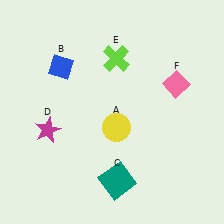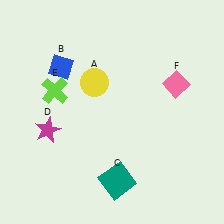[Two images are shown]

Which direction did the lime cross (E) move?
The lime cross (E) moved left.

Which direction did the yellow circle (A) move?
The yellow circle (A) moved up.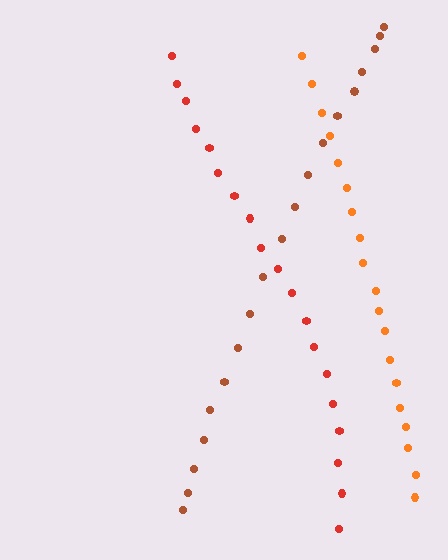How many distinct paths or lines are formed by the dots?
There are 3 distinct paths.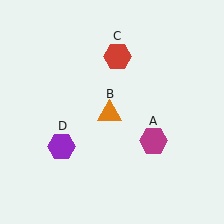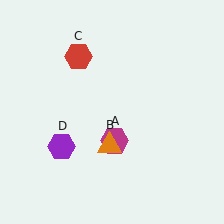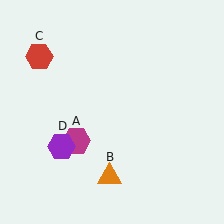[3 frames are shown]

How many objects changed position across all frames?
3 objects changed position: magenta hexagon (object A), orange triangle (object B), red hexagon (object C).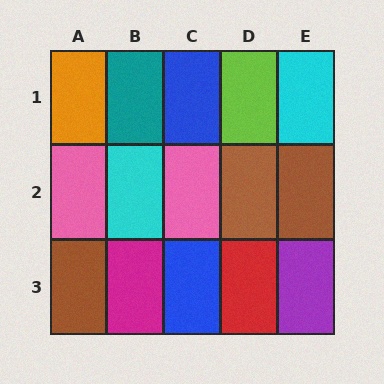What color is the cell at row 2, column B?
Cyan.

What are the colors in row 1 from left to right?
Orange, teal, blue, lime, cyan.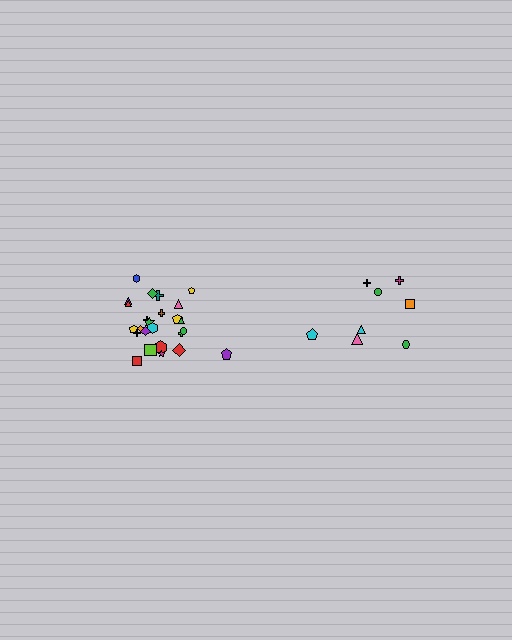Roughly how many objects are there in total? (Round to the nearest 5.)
Roughly 35 objects in total.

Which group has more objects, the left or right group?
The left group.